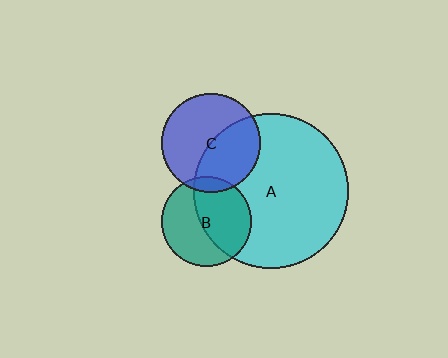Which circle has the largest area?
Circle A (cyan).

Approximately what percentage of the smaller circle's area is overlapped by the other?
Approximately 45%.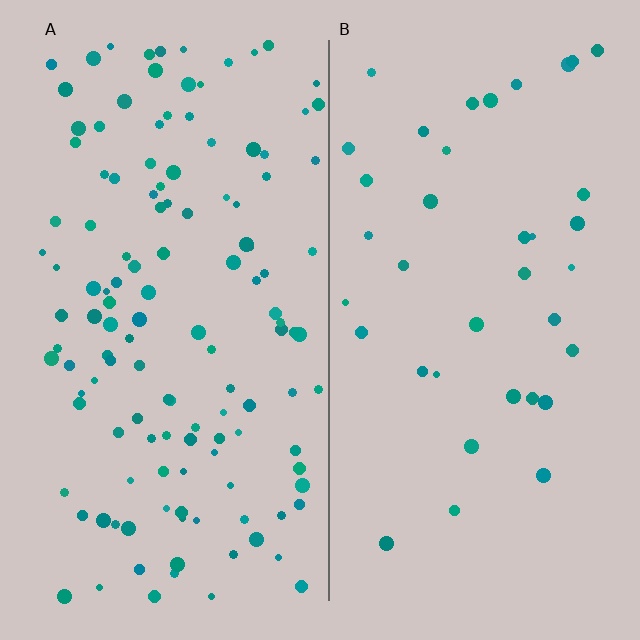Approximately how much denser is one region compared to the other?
Approximately 3.4× — region A over region B.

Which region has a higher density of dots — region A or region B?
A (the left).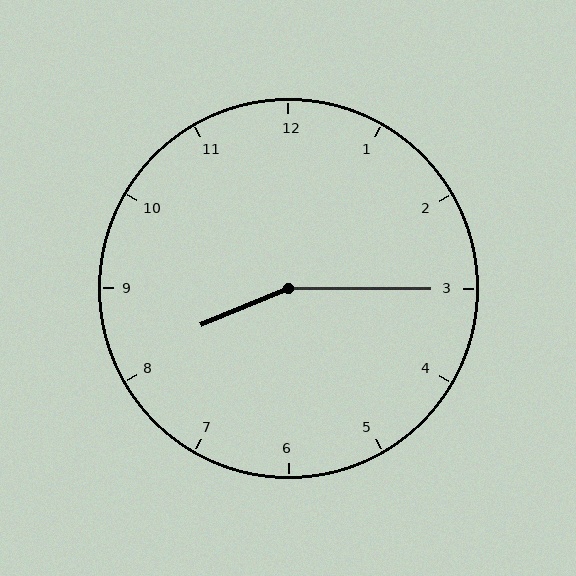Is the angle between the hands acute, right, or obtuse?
It is obtuse.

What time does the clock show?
8:15.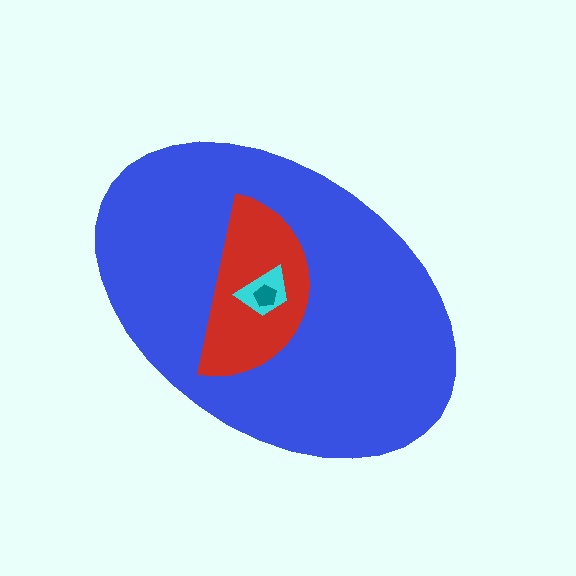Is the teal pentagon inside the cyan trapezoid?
Yes.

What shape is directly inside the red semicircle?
The cyan trapezoid.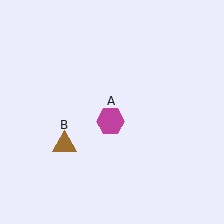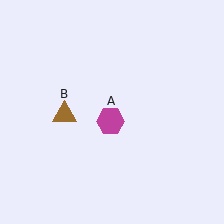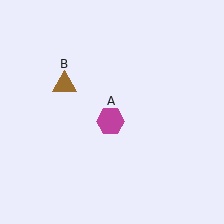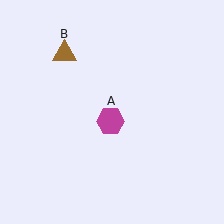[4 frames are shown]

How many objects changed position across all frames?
1 object changed position: brown triangle (object B).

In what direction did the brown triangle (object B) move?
The brown triangle (object B) moved up.